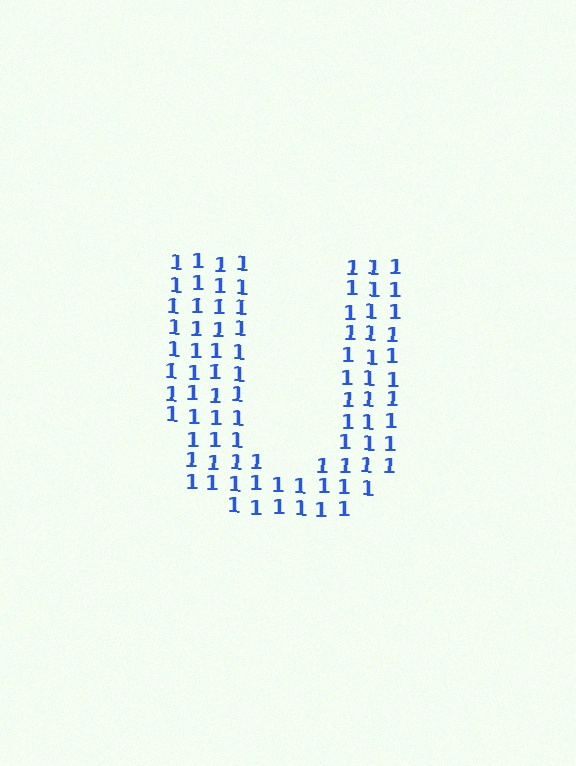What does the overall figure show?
The overall figure shows the letter U.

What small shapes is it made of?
It is made of small digit 1's.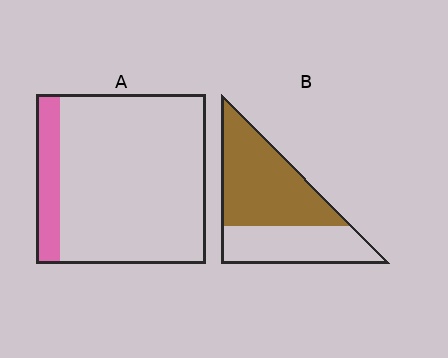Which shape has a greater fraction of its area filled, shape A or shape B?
Shape B.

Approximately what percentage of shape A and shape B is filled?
A is approximately 15% and B is approximately 60%.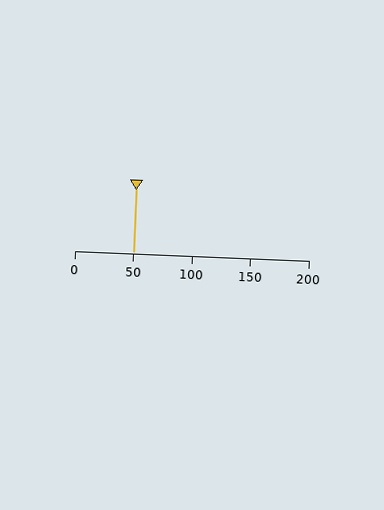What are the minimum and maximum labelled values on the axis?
The axis runs from 0 to 200.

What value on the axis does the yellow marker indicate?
The marker indicates approximately 50.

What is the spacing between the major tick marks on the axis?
The major ticks are spaced 50 apart.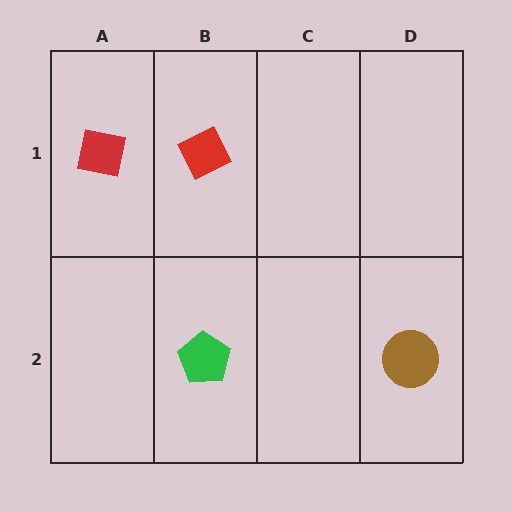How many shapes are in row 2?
2 shapes.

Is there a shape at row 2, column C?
No, that cell is empty.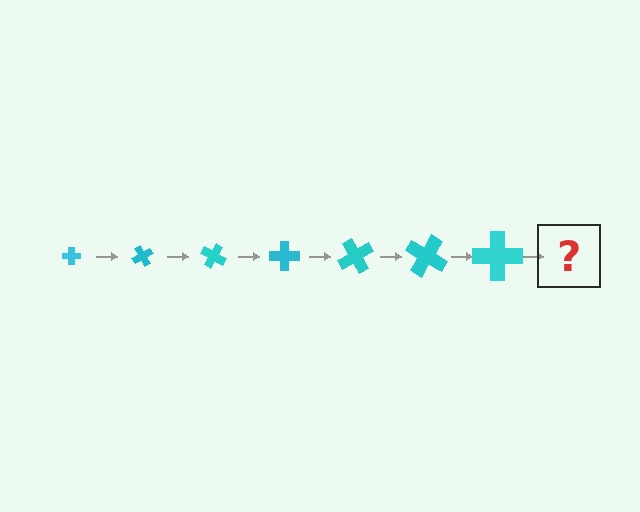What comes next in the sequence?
The next element should be a cross, larger than the previous one and rotated 420 degrees from the start.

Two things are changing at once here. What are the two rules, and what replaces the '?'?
The two rules are that the cross grows larger each step and it rotates 60 degrees each step. The '?' should be a cross, larger than the previous one and rotated 420 degrees from the start.